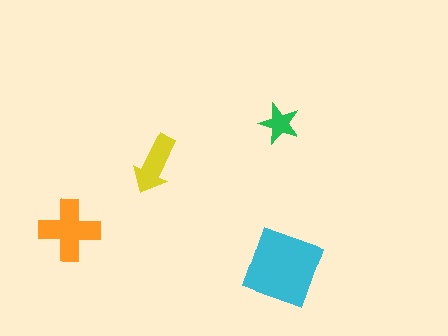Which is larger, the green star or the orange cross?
The orange cross.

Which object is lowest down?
The cyan square is bottommost.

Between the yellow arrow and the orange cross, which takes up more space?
The orange cross.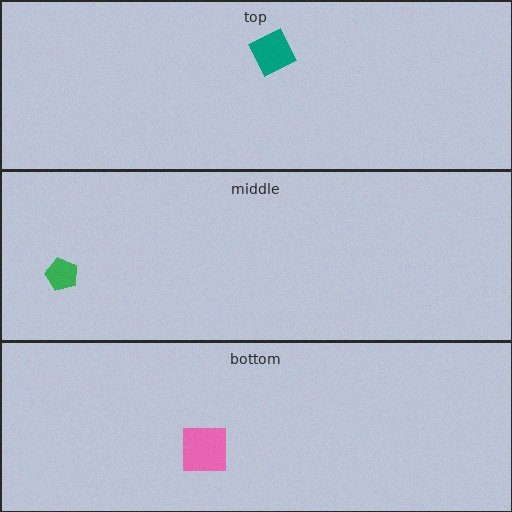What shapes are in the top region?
The teal diamond.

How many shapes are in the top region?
1.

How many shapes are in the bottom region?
1.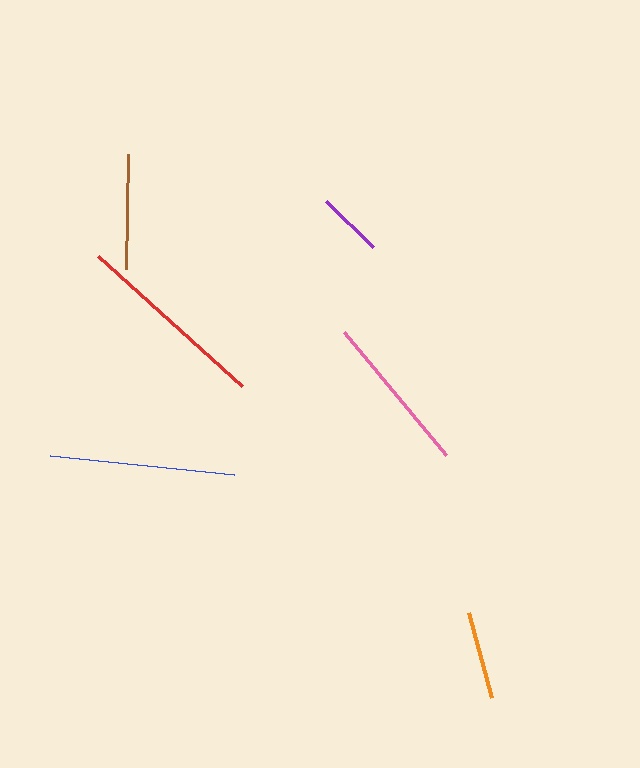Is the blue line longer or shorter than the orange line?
The blue line is longer than the orange line.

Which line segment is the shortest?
The purple line is the shortest at approximately 66 pixels.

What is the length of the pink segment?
The pink segment is approximately 160 pixels long.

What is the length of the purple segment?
The purple segment is approximately 66 pixels long.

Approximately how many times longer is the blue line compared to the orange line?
The blue line is approximately 2.1 times the length of the orange line.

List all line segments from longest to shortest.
From longest to shortest: red, blue, pink, brown, orange, purple.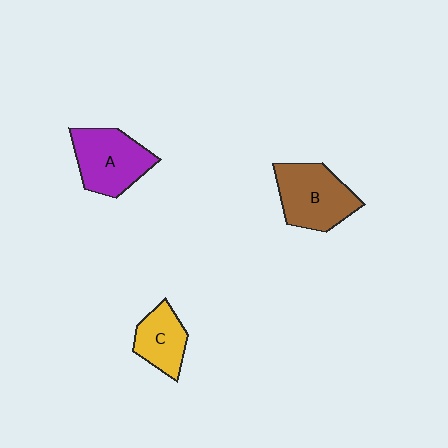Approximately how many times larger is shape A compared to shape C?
Approximately 1.5 times.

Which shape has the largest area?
Shape B (brown).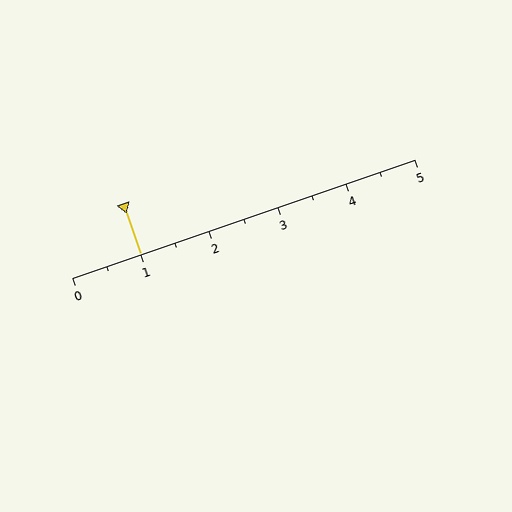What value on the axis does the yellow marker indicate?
The marker indicates approximately 1.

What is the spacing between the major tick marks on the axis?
The major ticks are spaced 1 apart.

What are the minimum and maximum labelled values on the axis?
The axis runs from 0 to 5.